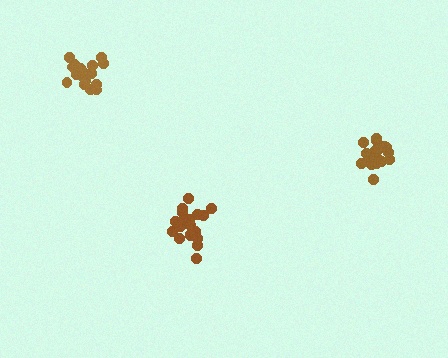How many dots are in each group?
Group 1: 19 dots, Group 2: 21 dots, Group 3: 19 dots (59 total).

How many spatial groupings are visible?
There are 3 spatial groupings.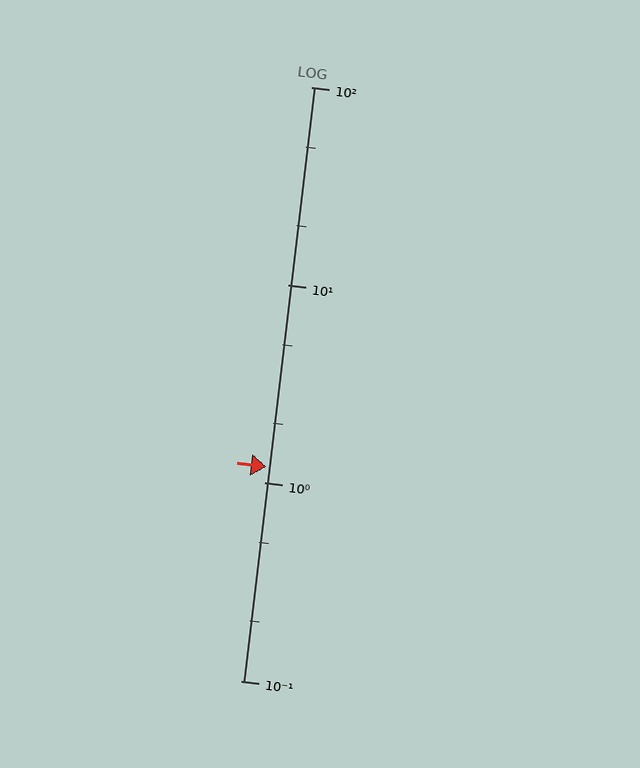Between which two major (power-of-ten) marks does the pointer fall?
The pointer is between 1 and 10.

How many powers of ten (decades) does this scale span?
The scale spans 3 decades, from 0.1 to 100.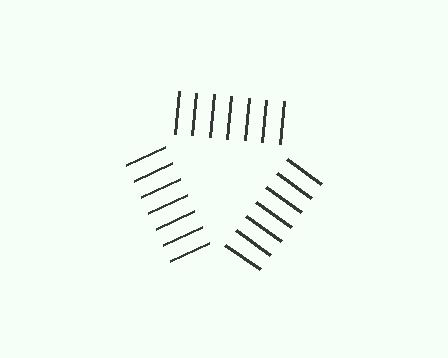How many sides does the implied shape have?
3 sides — the line-ends trace a triangle.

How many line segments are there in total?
21 — 7 along each of the 3 edges.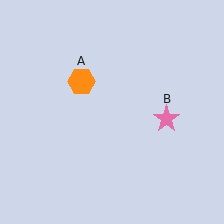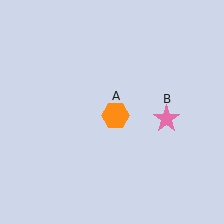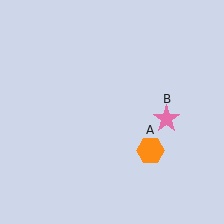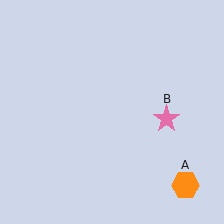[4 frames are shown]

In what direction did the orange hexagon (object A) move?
The orange hexagon (object A) moved down and to the right.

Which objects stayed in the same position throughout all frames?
Pink star (object B) remained stationary.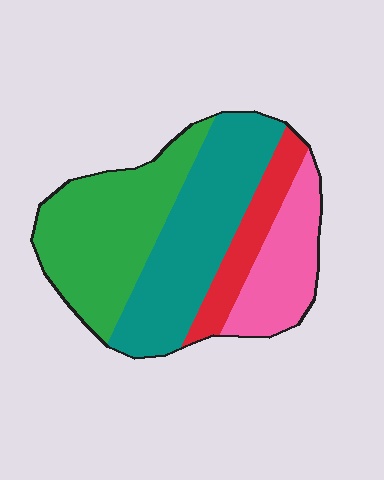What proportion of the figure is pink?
Pink covers 18% of the figure.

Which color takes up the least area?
Red, at roughly 15%.